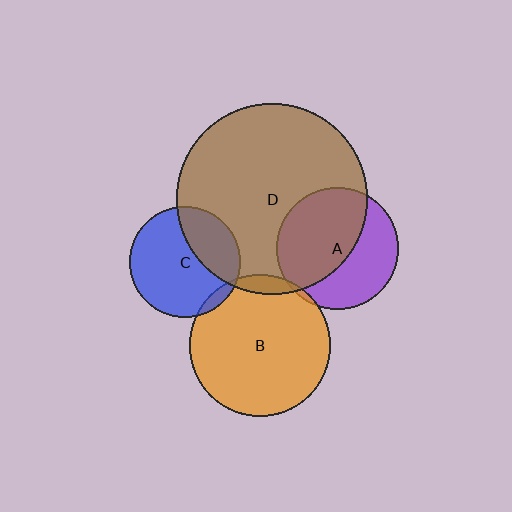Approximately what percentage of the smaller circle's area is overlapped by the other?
Approximately 5%.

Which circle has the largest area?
Circle D (brown).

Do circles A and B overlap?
Yes.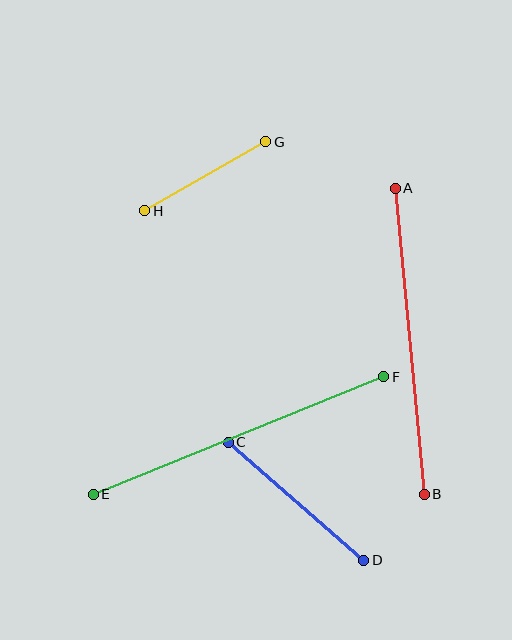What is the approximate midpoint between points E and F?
The midpoint is at approximately (238, 436) pixels.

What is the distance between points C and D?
The distance is approximately 180 pixels.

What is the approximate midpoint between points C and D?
The midpoint is at approximately (296, 501) pixels.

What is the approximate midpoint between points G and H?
The midpoint is at approximately (205, 176) pixels.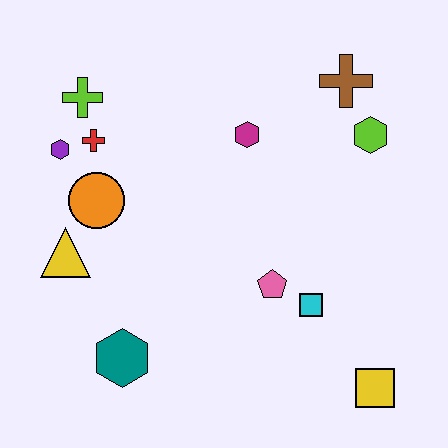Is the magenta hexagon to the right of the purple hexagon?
Yes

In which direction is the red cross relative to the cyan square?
The red cross is to the left of the cyan square.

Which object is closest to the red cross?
The purple hexagon is closest to the red cross.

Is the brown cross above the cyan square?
Yes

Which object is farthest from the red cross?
The yellow square is farthest from the red cross.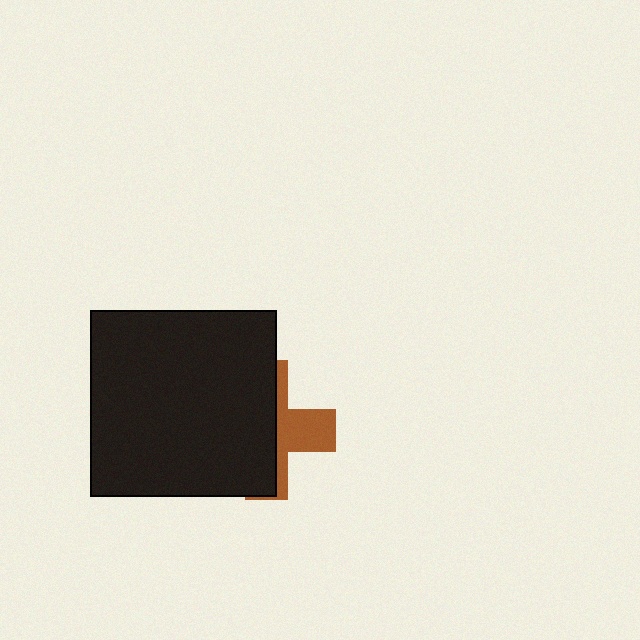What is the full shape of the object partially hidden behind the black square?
The partially hidden object is a brown cross.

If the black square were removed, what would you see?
You would see the complete brown cross.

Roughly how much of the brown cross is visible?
A small part of it is visible (roughly 35%).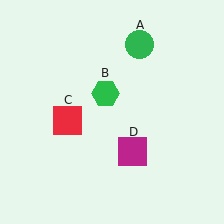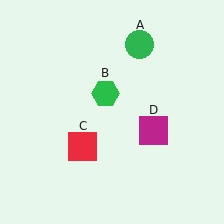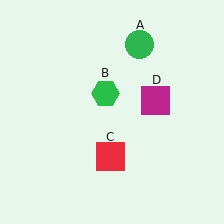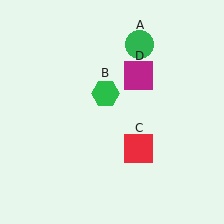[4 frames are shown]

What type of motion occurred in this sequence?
The red square (object C), magenta square (object D) rotated counterclockwise around the center of the scene.